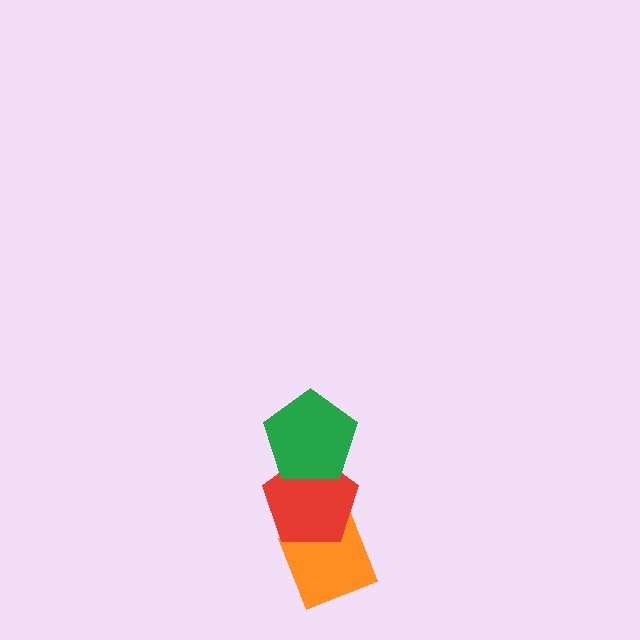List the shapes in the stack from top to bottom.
From top to bottom: the green pentagon, the red pentagon, the orange diamond.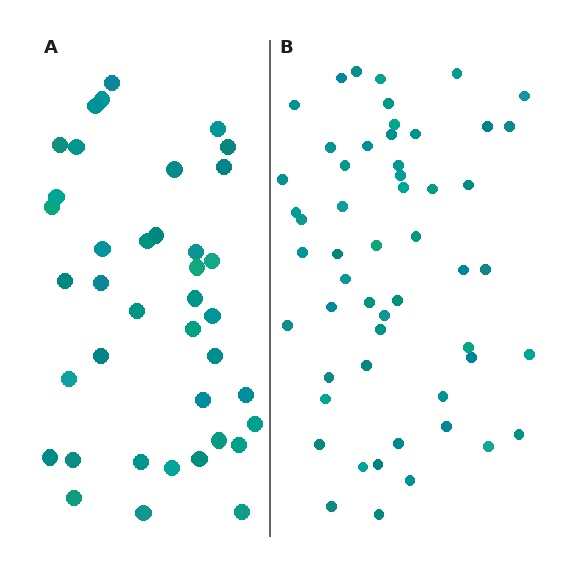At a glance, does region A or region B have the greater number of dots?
Region B (the right region) has more dots.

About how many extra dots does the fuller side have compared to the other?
Region B has approximately 15 more dots than region A.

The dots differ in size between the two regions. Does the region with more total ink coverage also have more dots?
No. Region A has more total ink coverage because its dots are larger, but region B actually contains more individual dots. Total area can be misleading — the number of items is what matters here.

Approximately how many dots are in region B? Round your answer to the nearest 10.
About 50 dots. (The exact count is 54, which rounds to 50.)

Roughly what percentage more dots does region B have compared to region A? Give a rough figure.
About 40% more.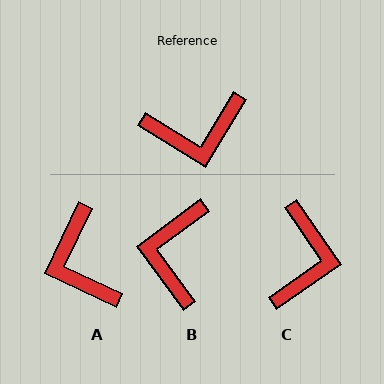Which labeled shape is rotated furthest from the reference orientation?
B, about 112 degrees away.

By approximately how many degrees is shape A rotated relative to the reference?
Approximately 84 degrees clockwise.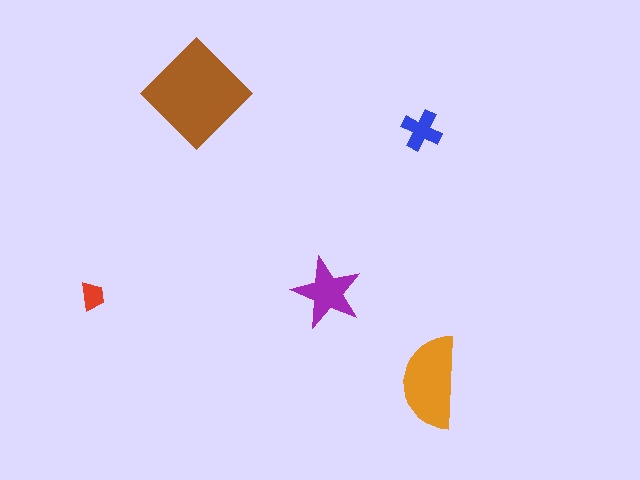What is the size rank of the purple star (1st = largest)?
3rd.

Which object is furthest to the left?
The red trapezoid is leftmost.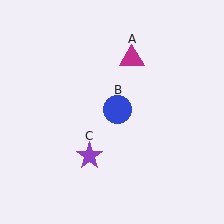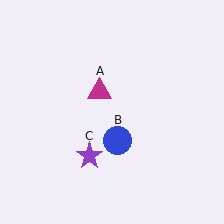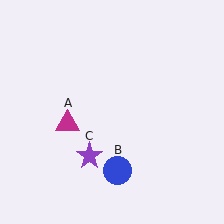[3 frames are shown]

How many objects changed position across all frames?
2 objects changed position: magenta triangle (object A), blue circle (object B).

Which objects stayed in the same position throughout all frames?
Purple star (object C) remained stationary.